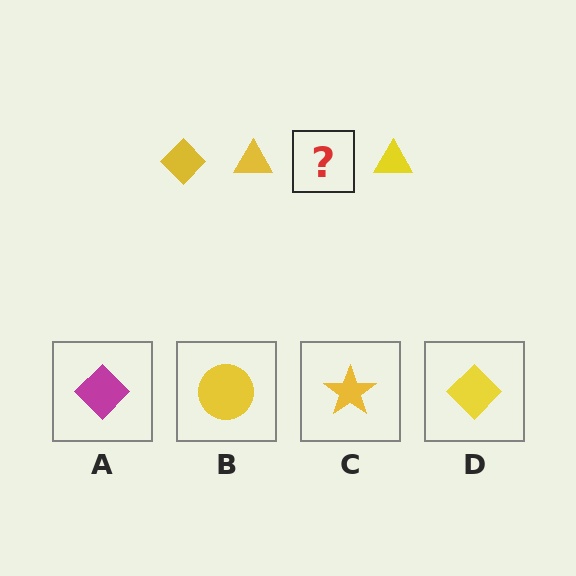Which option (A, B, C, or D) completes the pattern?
D.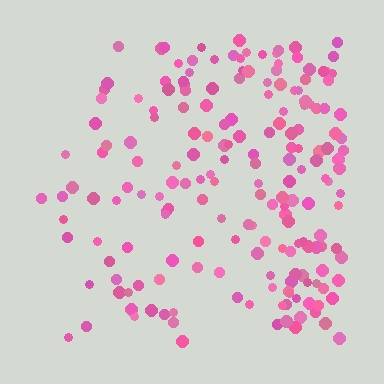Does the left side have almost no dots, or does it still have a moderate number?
Still a moderate number, just noticeably fewer than the right.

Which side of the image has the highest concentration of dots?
The right.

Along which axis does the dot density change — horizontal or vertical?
Horizontal.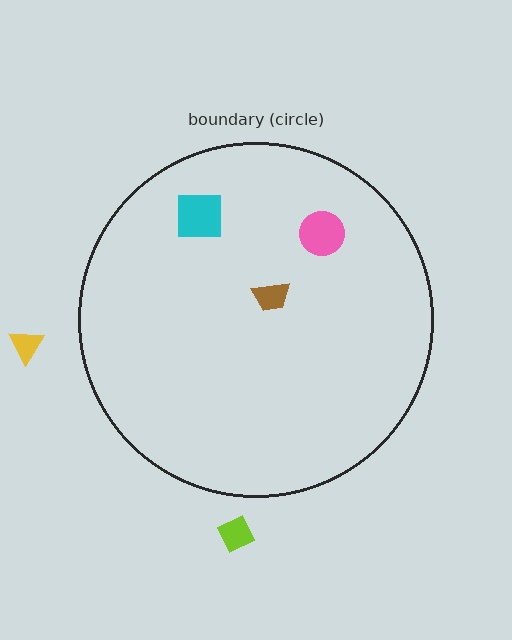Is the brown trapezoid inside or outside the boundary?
Inside.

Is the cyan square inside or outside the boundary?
Inside.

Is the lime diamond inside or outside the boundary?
Outside.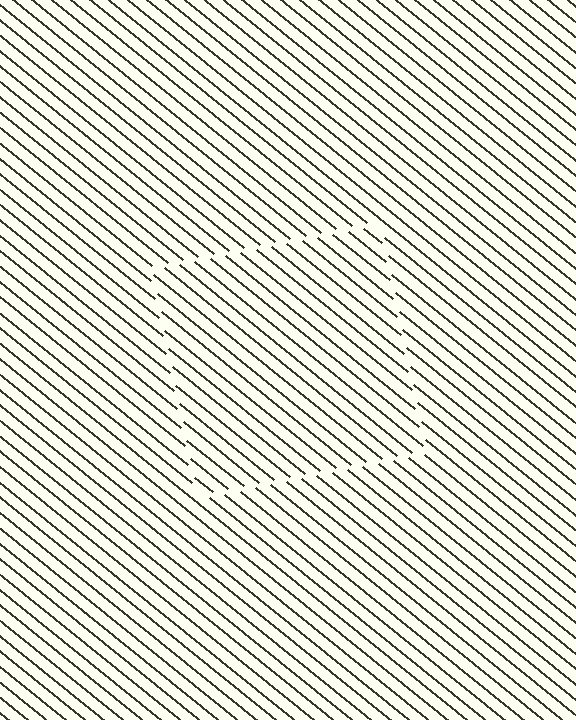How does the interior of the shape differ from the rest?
The interior of the shape contains the same grating, shifted by half a period — the contour is defined by the phase discontinuity where line-ends from the inner and outer gratings abut.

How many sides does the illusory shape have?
4 sides — the line-ends trace a square.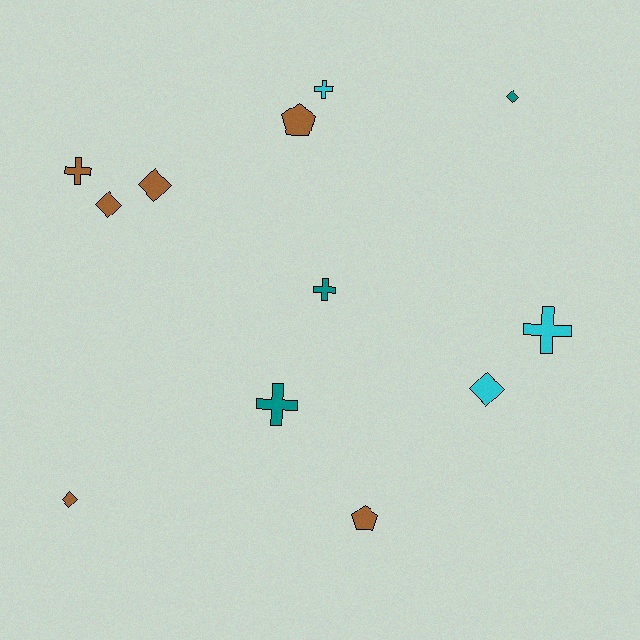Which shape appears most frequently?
Diamond, with 5 objects.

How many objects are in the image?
There are 12 objects.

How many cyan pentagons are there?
There are no cyan pentagons.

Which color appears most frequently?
Brown, with 6 objects.